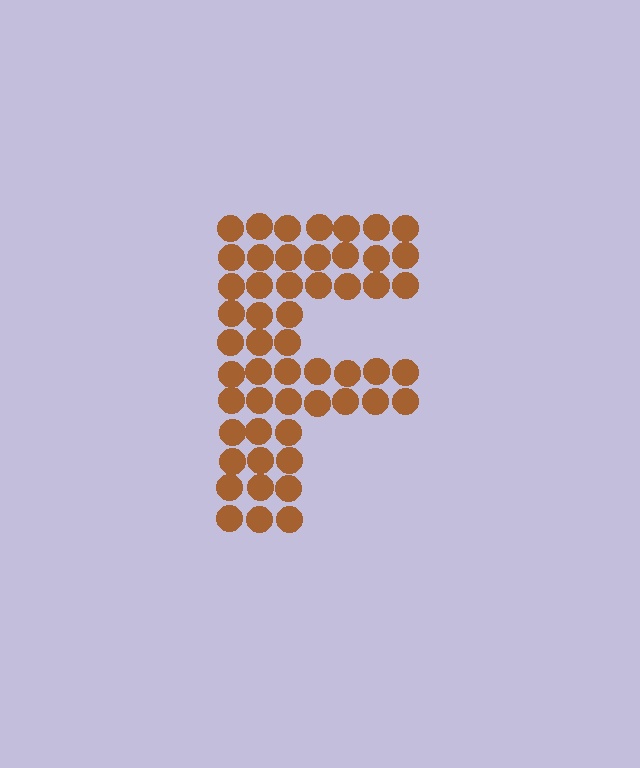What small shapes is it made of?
It is made of small circles.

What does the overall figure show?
The overall figure shows the letter F.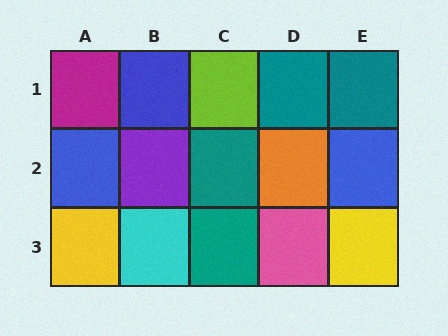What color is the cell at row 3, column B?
Cyan.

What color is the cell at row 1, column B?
Blue.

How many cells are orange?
1 cell is orange.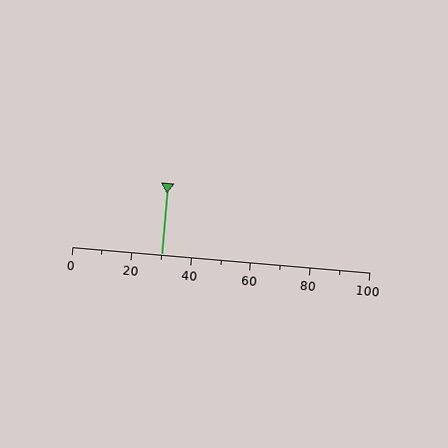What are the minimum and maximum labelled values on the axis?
The axis runs from 0 to 100.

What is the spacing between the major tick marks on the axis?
The major ticks are spaced 20 apart.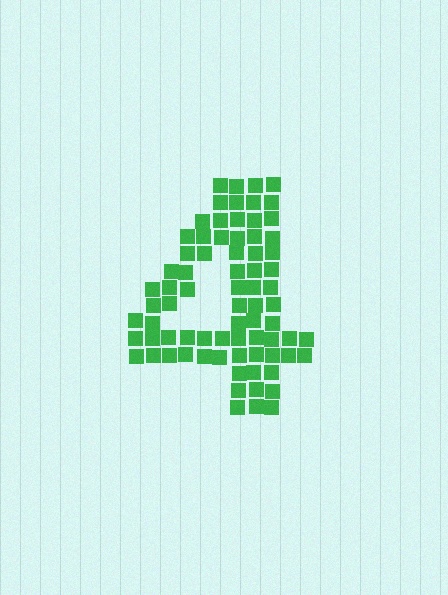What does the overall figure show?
The overall figure shows the digit 4.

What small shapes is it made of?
It is made of small squares.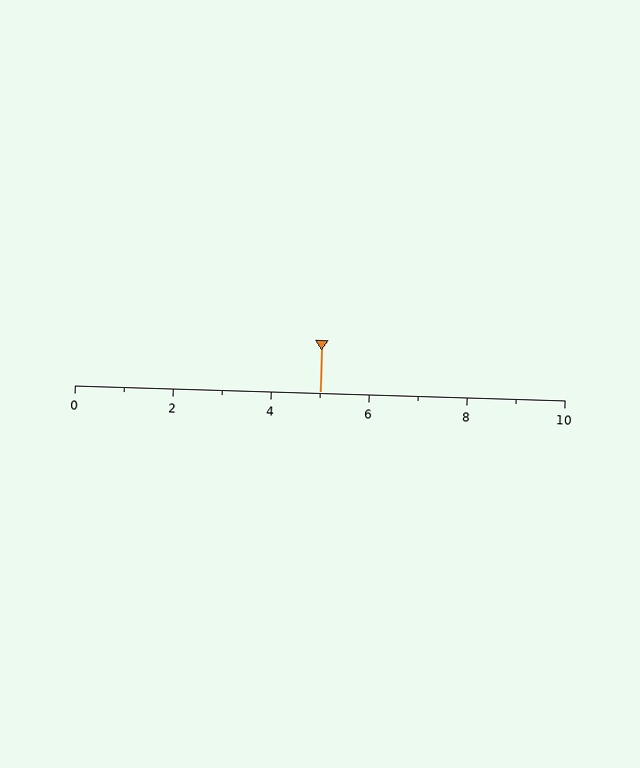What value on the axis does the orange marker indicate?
The marker indicates approximately 5.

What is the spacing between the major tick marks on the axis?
The major ticks are spaced 2 apart.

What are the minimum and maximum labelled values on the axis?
The axis runs from 0 to 10.